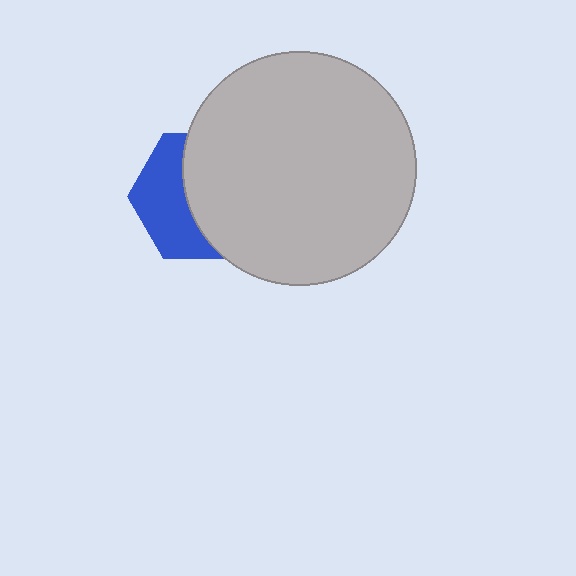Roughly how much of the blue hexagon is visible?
A small part of it is visible (roughly 43%).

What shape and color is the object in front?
The object in front is a light gray circle.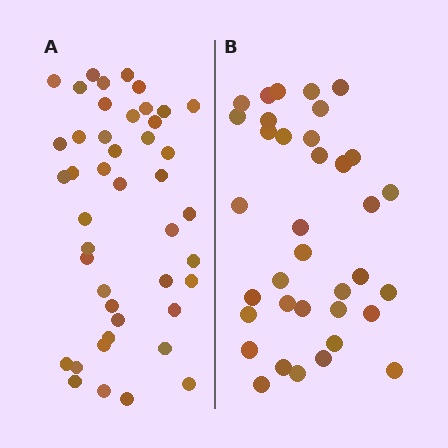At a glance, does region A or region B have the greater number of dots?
Region A (the left region) has more dots.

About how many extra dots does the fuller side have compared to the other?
Region A has roughly 8 or so more dots than region B.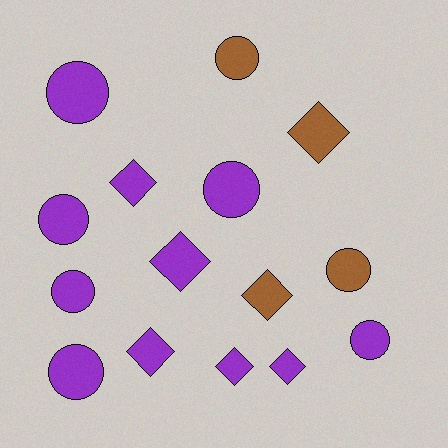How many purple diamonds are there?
There are 5 purple diamonds.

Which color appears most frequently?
Purple, with 11 objects.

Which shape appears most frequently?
Circle, with 8 objects.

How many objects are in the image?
There are 15 objects.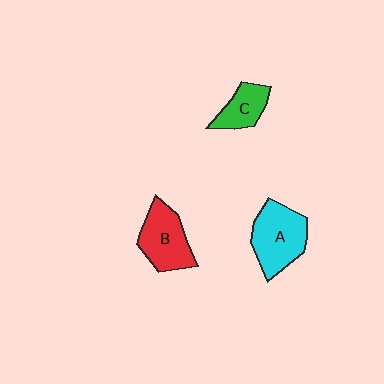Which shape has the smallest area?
Shape C (green).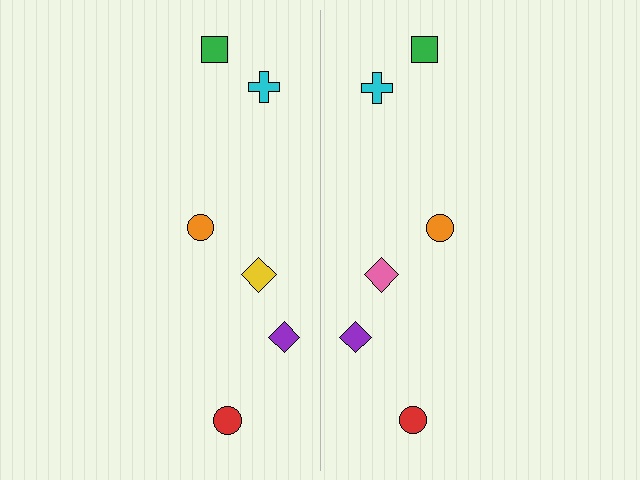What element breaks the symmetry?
The pink diamond on the right side breaks the symmetry — its mirror counterpart is yellow.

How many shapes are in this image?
There are 12 shapes in this image.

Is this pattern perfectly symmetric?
No, the pattern is not perfectly symmetric. The pink diamond on the right side breaks the symmetry — its mirror counterpart is yellow.